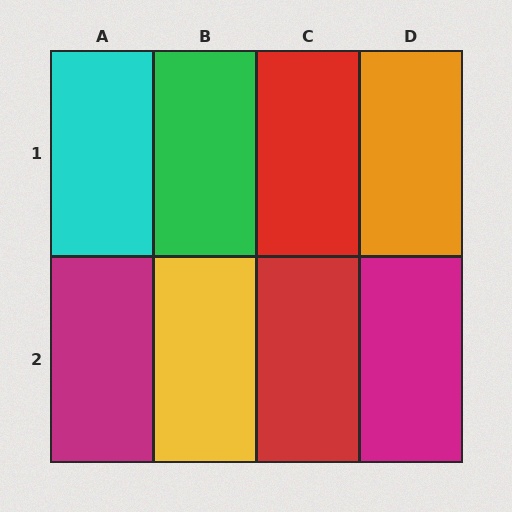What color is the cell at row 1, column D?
Orange.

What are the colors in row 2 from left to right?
Magenta, yellow, red, magenta.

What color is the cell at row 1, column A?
Cyan.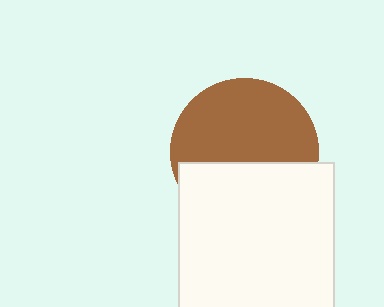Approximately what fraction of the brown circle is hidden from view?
Roughly 41% of the brown circle is hidden behind the white rectangle.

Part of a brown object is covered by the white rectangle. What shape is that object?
It is a circle.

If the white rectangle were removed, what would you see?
You would see the complete brown circle.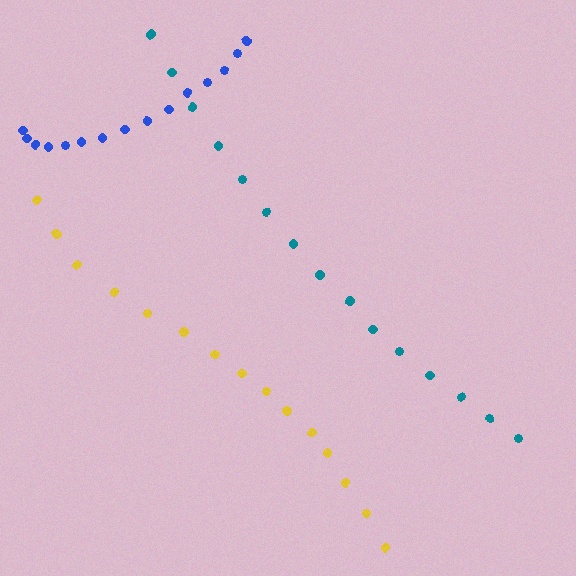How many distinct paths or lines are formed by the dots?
There are 3 distinct paths.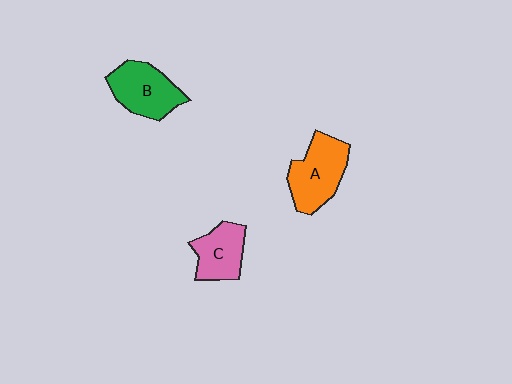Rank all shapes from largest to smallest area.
From largest to smallest: A (orange), B (green), C (pink).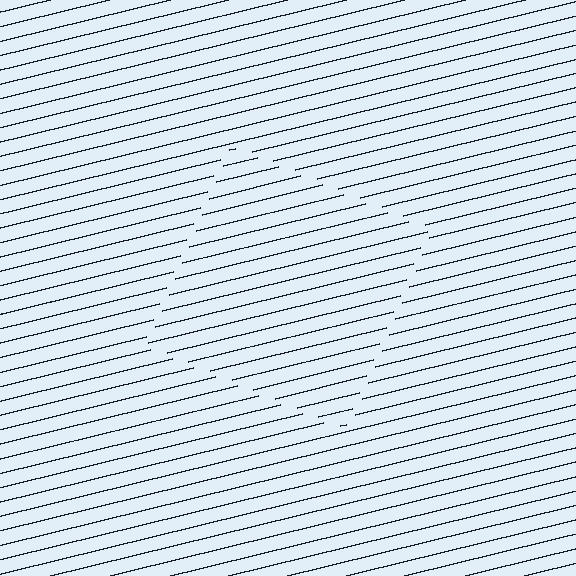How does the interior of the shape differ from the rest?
The interior of the shape contains the same grating, shifted by half a period — the contour is defined by the phase discontinuity where line-ends from the inner and outer gratings abut.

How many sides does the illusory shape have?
4 sides — the line-ends trace a square.